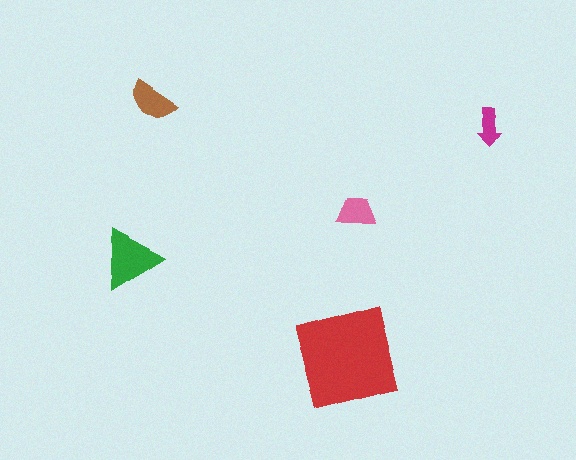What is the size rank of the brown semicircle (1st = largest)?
3rd.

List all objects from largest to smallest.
The red square, the green triangle, the brown semicircle, the pink trapezoid, the magenta arrow.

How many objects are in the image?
There are 5 objects in the image.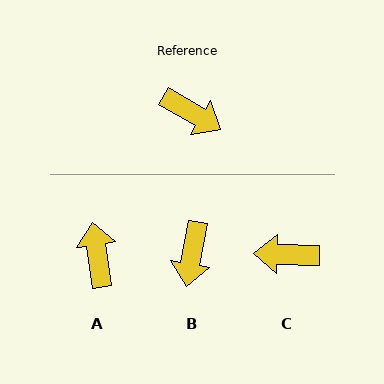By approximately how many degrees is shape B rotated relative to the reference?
Approximately 69 degrees clockwise.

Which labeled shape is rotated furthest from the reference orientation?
C, about 151 degrees away.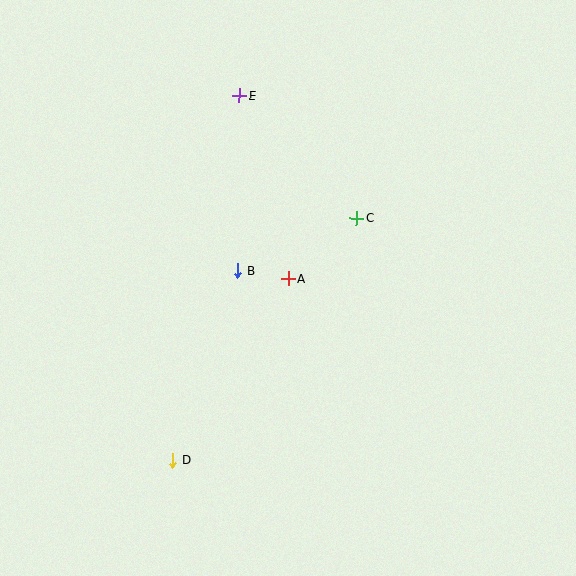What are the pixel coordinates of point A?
Point A is at (288, 279).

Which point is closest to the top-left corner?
Point E is closest to the top-left corner.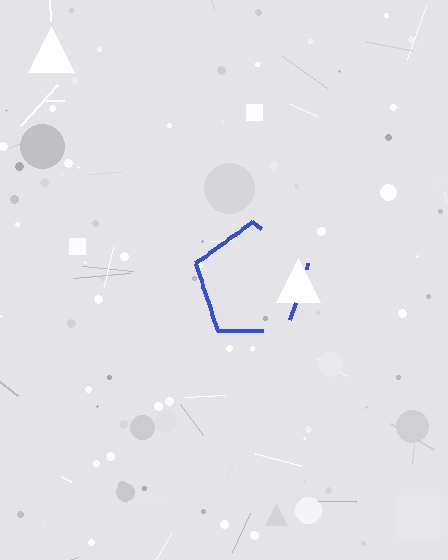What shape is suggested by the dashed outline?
The dashed outline suggests a pentagon.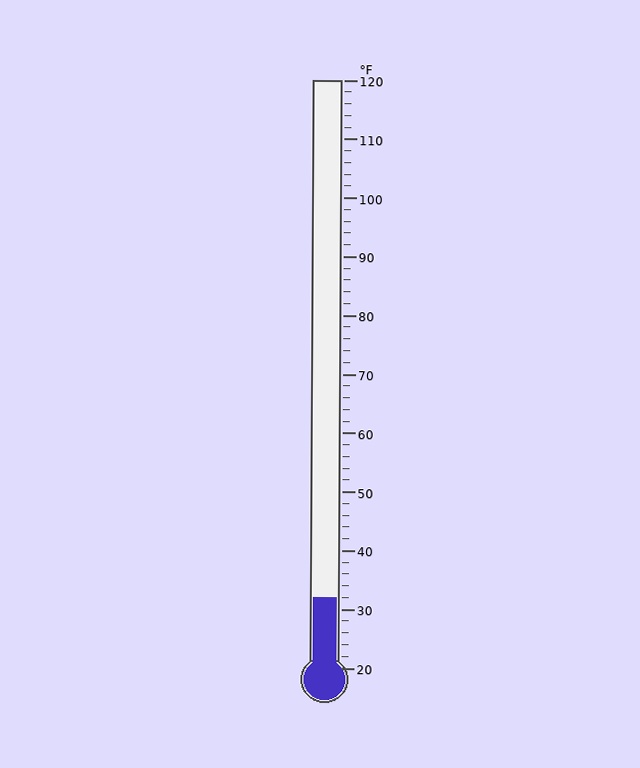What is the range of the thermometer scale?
The thermometer scale ranges from 20°F to 120°F.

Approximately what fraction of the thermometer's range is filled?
The thermometer is filled to approximately 10% of its range.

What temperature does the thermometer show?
The thermometer shows approximately 32°F.